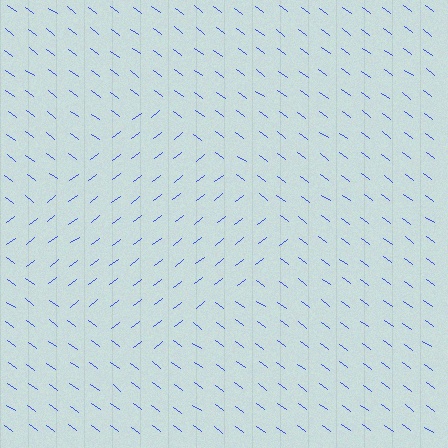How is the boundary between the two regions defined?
The boundary is defined purely by a change in line orientation (approximately 74 degrees difference). All lines are the same color and thickness.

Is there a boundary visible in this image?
Yes, there is a texture boundary formed by a change in line orientation.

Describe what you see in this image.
The image is filled with small blue line segments. A diamond region in the image has lines oriented differently from the surrounding lines, creating a visible texture boundary.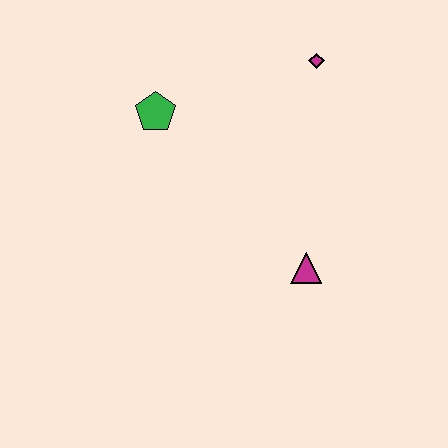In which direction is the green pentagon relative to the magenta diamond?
The green pentagon is to the left of the magenta diamond.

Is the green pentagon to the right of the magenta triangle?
No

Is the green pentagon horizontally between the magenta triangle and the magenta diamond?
No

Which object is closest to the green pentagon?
The magenta diamond is closest to the green pentagon.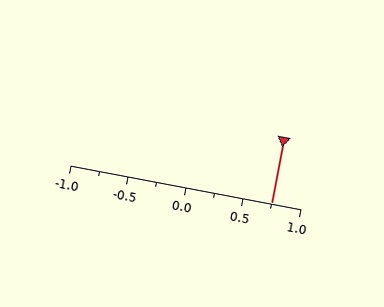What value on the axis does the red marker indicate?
The marker indicates approximately 0.75.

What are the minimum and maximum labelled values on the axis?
The axis runs from -1.0 to 1.0.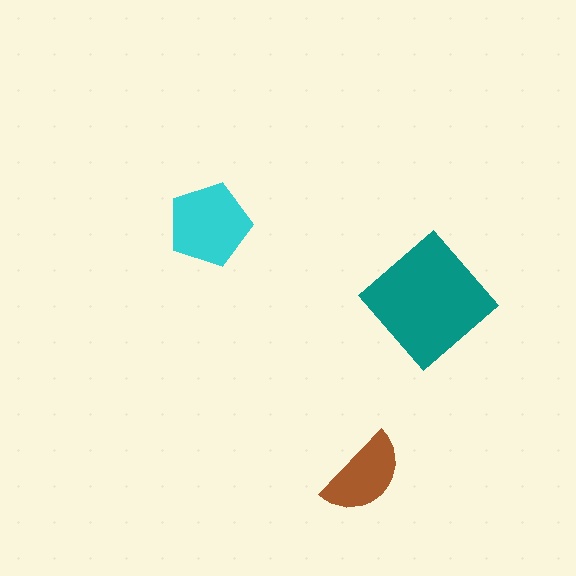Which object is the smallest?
The brown semicircle.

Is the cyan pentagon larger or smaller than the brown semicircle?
Larger.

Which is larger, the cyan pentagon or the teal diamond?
The teal diamond.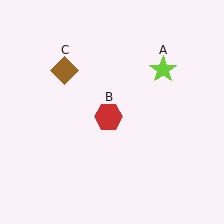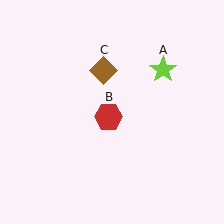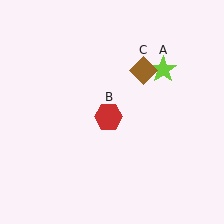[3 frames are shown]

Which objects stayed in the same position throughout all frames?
Lime star (object A) and red hexagon (object B) remained stationary.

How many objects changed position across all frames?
1 object changed position: brown diamond (object C).